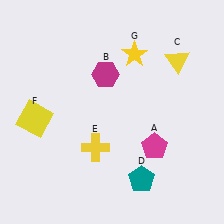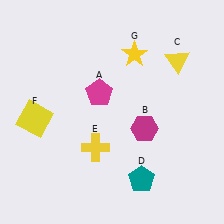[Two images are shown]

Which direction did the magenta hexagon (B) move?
The magenta hexagon (B) moved down.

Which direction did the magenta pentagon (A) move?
The magenta pentagon (A) moved left.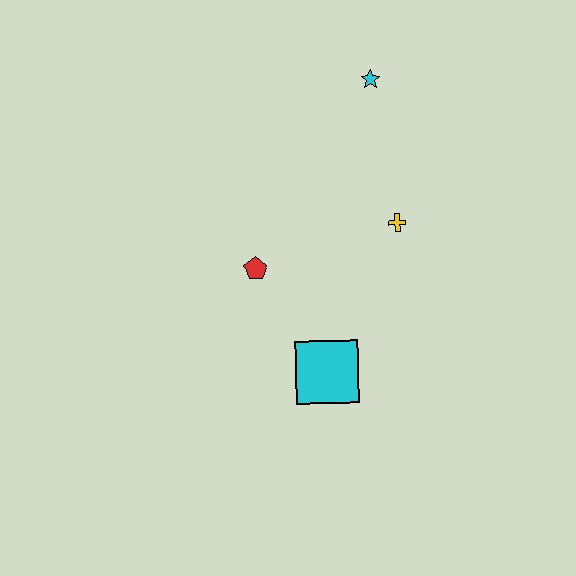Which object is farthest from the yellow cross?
The cyan square is farthest from the yellow cross.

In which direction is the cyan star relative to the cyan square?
The cyan star is above the cyan square.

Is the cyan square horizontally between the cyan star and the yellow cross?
No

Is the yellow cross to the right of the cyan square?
Yes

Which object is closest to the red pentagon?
The cyan square is closest to the red pentagon.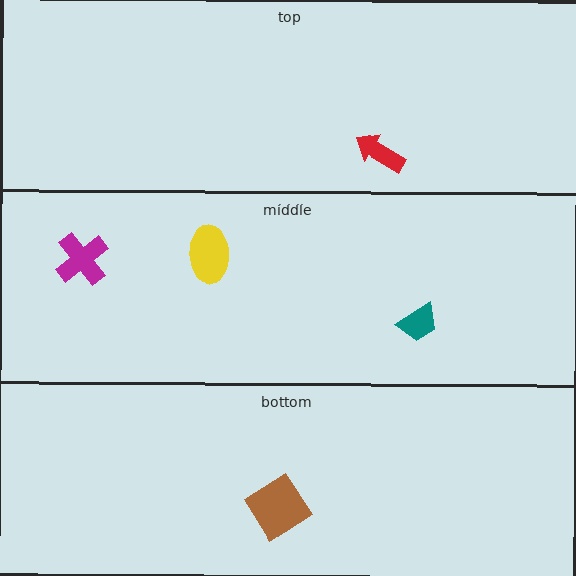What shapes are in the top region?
The red arrow.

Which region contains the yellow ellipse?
The middle region.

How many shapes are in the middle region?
3.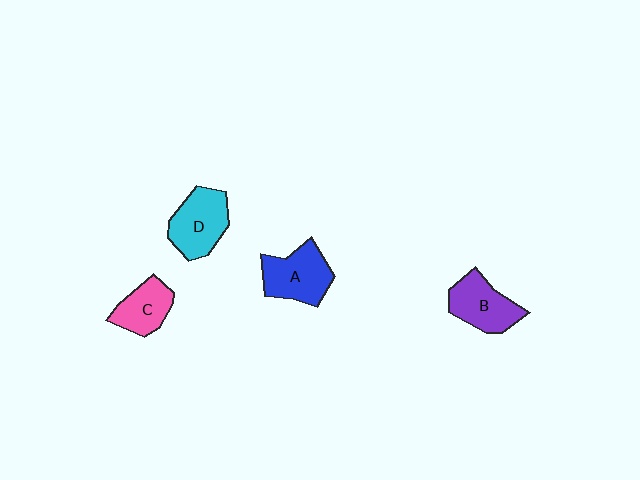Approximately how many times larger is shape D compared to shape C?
Approximately 1.3 times.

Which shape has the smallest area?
Shape C (pink).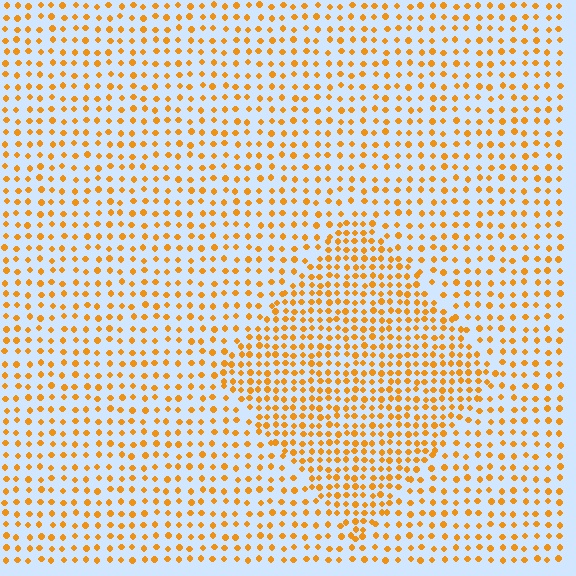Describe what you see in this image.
The image contains small orange elements arranged at two different densities. A diamond-shaped region is visible where the elements are more densely packed than the surrounding area.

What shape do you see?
I see a diamond.